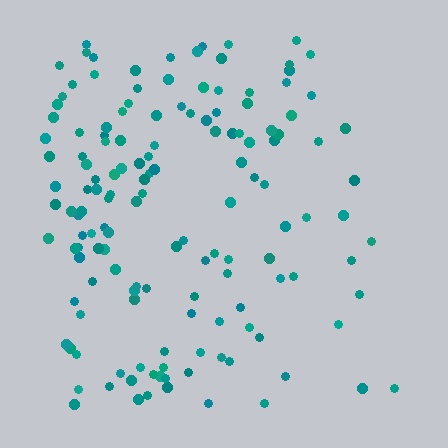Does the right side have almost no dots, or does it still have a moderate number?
Still a moderate number, just noticeably fewer than the left.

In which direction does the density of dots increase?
From right to left, with the left side densest.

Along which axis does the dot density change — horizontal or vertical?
Horizontal.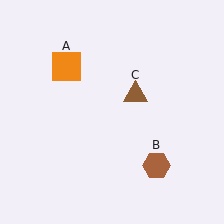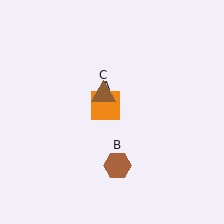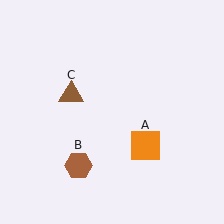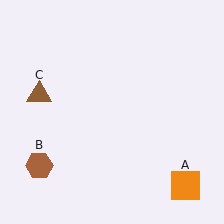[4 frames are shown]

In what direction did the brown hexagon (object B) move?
The brown hexagon (object B) moved left.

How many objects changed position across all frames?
3 objects changed position: orange square (object A), brown hexagon (object B), brown triangle (object C).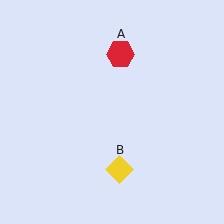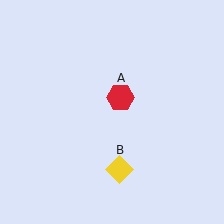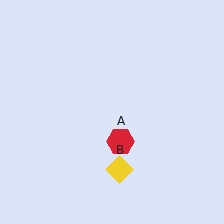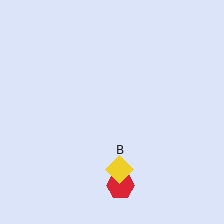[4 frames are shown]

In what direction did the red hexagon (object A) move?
The red hexagon (object A) moved down.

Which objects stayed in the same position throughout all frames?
Yellow diamond (object B) remained stationary.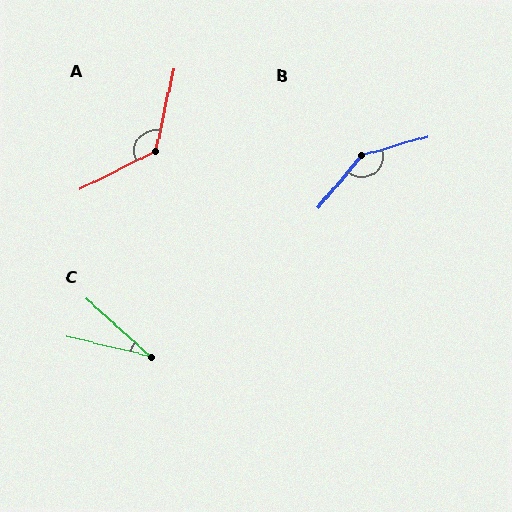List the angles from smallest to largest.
C (28°), A (129°), B (145°).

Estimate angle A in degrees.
Approximately 129 degrees.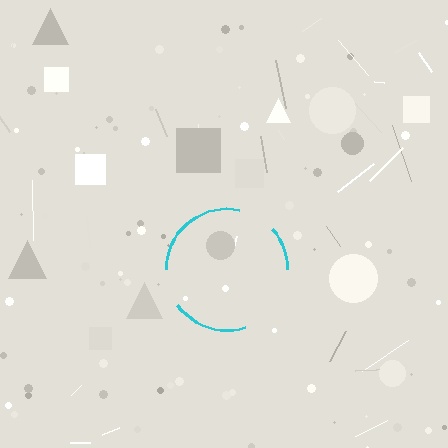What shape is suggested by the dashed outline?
The dashed outline suggests a circle.